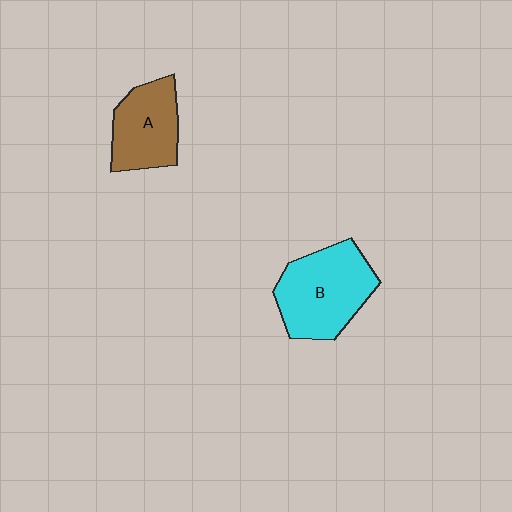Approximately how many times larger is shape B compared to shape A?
Approximately 1.3 times.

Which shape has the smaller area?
Shape A (brown).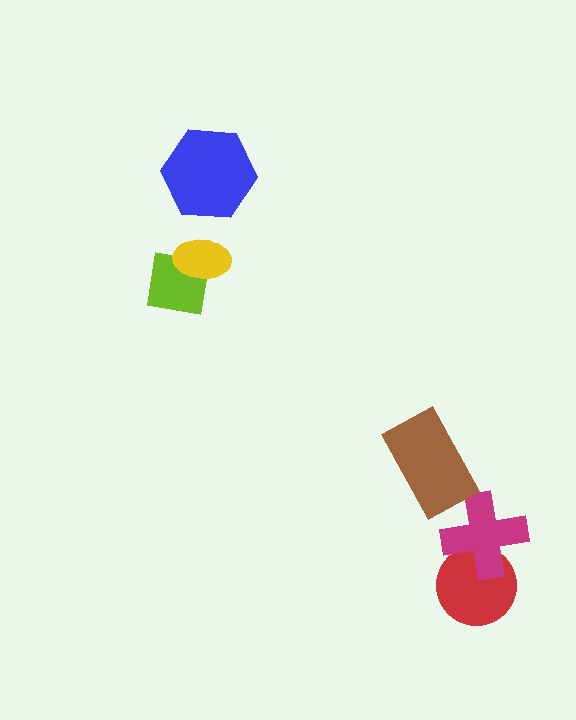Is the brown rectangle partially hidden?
No, no other shape covers it.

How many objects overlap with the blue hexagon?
0 objects overlap with the blue hexagon.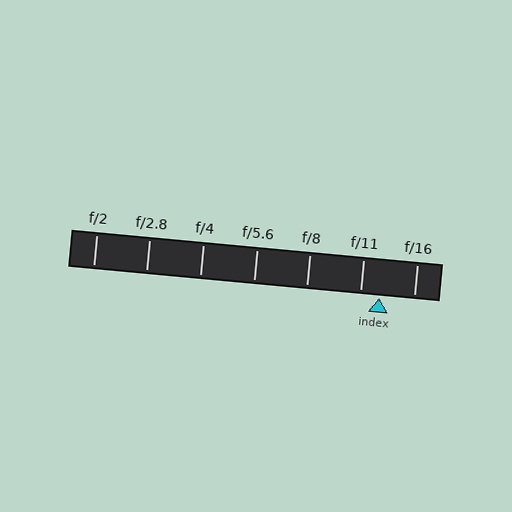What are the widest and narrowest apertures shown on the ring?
The widest aperture shown is f/2 and the narrowest is f/16.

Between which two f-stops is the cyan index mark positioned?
The index mark is between f/11 and f/16.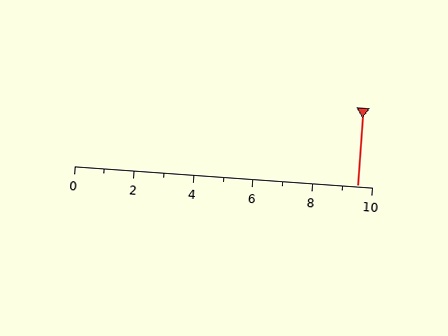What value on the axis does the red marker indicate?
The marker indicates approximately 9.5.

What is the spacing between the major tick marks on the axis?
The major ticks are spaced 2 apart.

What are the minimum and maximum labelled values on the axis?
The axis runs from 0 to 10.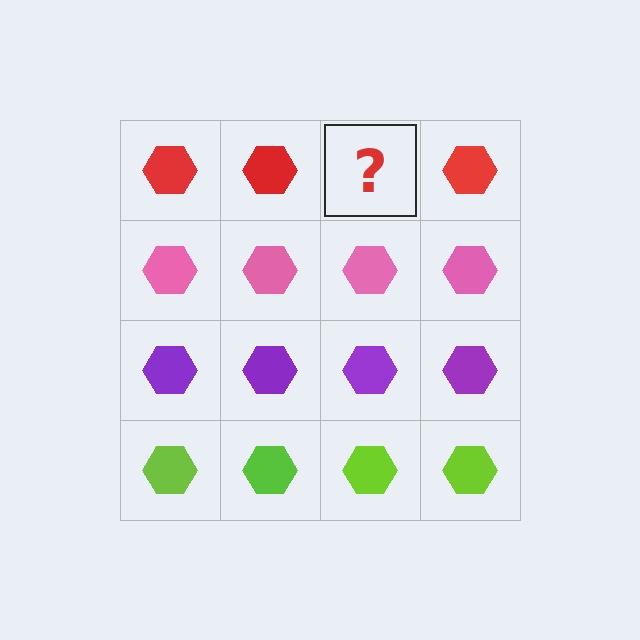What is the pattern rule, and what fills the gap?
The rule is that each row has a consistent color. The gap should be filled with a red hexagon.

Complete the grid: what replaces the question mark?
The question mark should be replaced with a red hexagon.